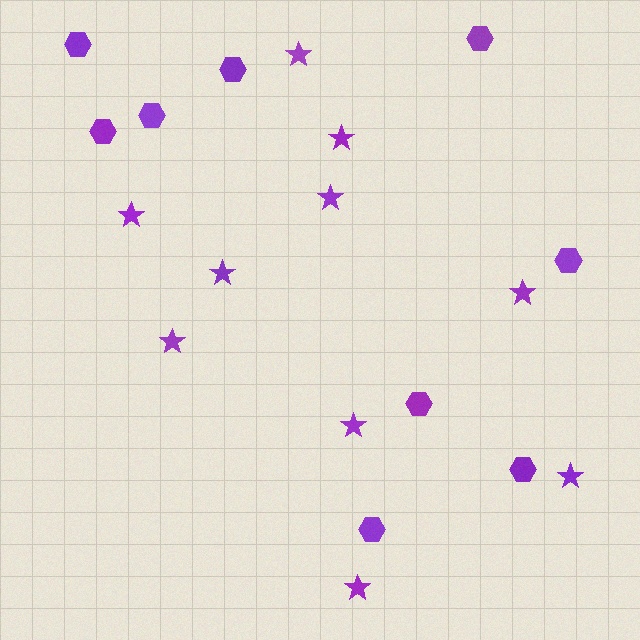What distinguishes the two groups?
There are 2 groups: one group of hexagons (9) and one group of stars (10).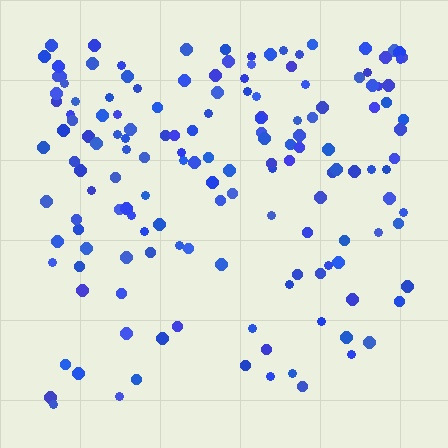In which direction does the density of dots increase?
From bottom to top, with the top side densest.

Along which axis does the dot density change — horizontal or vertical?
Vertical.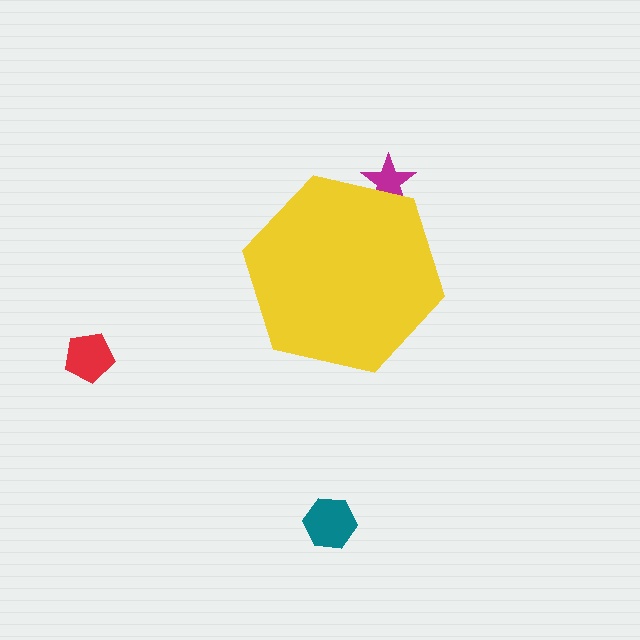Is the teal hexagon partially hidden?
No, the teal hexagon is fully visible.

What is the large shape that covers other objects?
A yellow hexagon.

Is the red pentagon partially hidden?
No, the red pentagon is fully visible.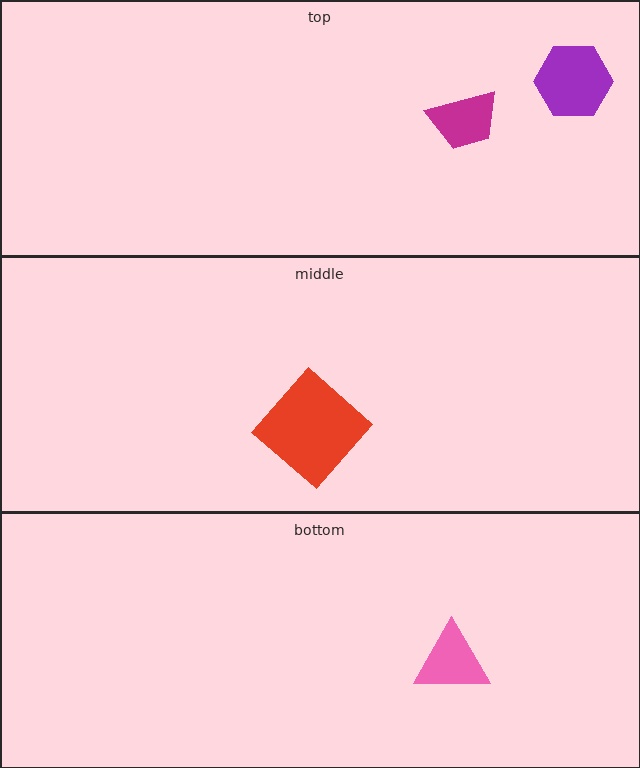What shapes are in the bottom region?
The pink triangle.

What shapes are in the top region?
The magenta trapezoid, the purple hexagon.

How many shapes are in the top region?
2.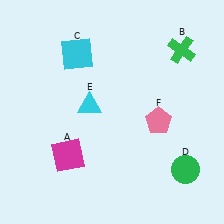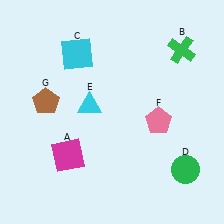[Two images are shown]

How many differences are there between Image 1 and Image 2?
There is 1 difference between the two images.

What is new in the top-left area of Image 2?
A brown pentagon (G) was added in the top-left area of Image 2.